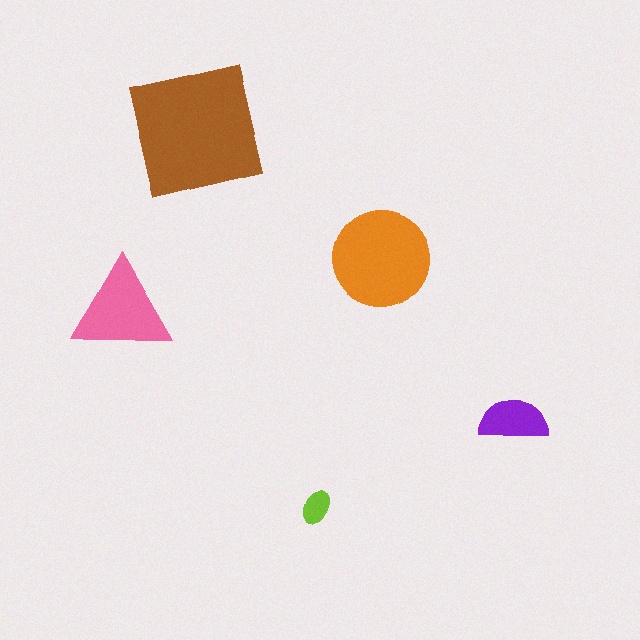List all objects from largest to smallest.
The brown square, the orange circle, the pink triangle, the purple semicircle, the lime ellipse.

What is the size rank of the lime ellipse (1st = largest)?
5th.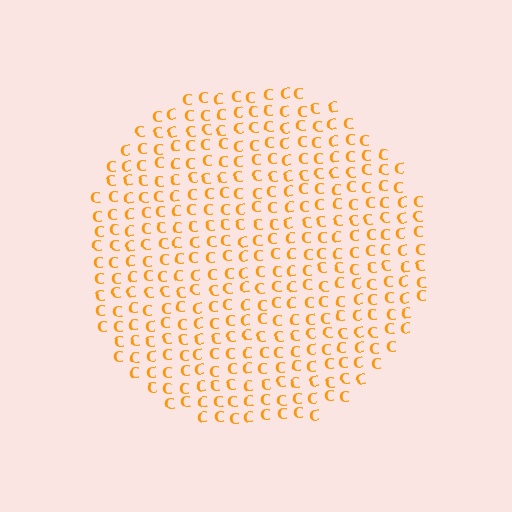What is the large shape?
The large shape is a circle.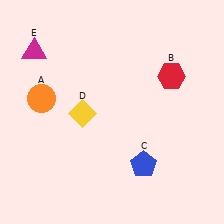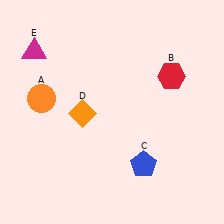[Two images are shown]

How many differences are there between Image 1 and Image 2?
There is 1 difference between the two images.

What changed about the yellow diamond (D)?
In Image 1, D is yellow. In Image 2, it changed to orange.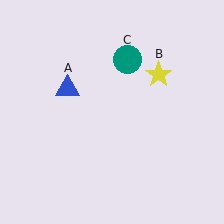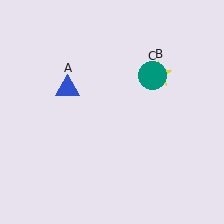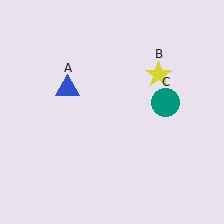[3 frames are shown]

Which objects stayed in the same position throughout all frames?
Blue triangle (object A) and yellow star (object B) remained stationary.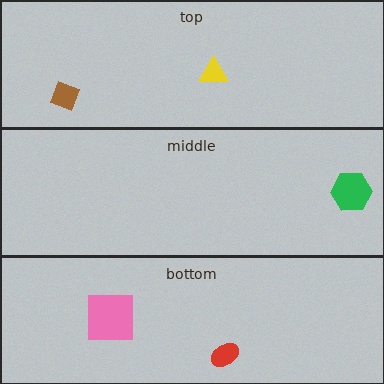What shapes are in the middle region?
The green hexagon.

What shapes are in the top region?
The yellow triangle, the brown diamond.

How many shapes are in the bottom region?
2.